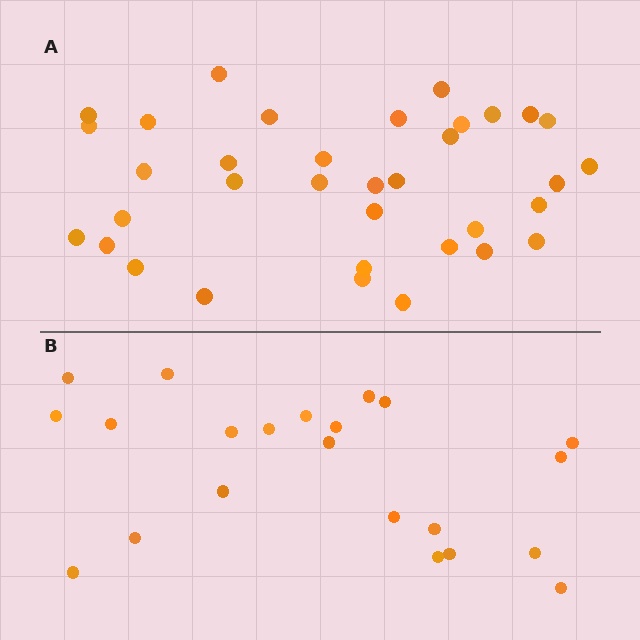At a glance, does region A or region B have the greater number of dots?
Region A (the top region) has more dots.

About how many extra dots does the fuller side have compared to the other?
Region A has approximately 15 more dots than region B.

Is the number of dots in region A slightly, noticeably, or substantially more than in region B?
Region A has substantially more. The ratio is roughly 1.6 to 1.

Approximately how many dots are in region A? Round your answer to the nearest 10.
About 40 dots. (The exact count is 35, which rounds to 40.)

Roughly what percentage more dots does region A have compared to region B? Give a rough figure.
About 60% more.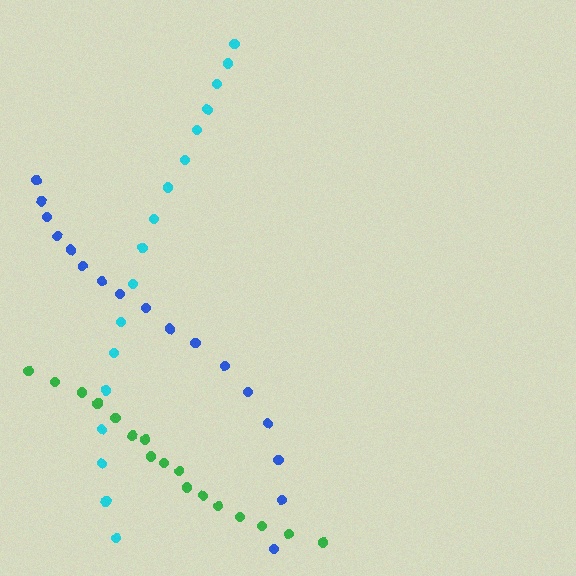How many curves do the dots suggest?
There are 3 distinct paths.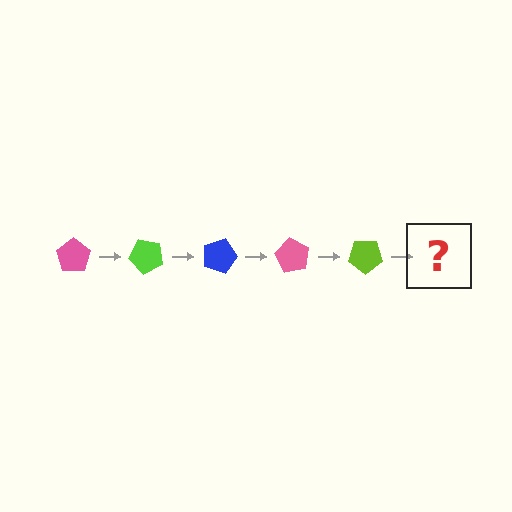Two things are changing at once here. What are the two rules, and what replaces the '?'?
The two rules are that it rotates 45 degrees each step and the color cycles through pink, lime, and blue. The '?' should be a blue pentagon, rotated 225 degrees from the start.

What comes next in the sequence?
The next element should be a blue pentagon, rotated 225 degrees from the start.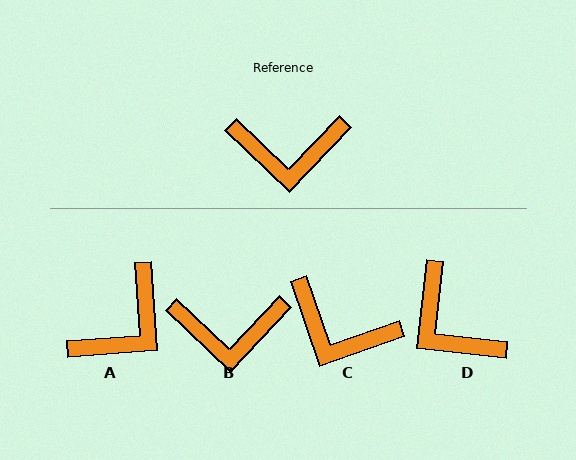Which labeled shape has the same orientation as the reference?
B.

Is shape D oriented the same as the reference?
No, it is off by about 53 degrees.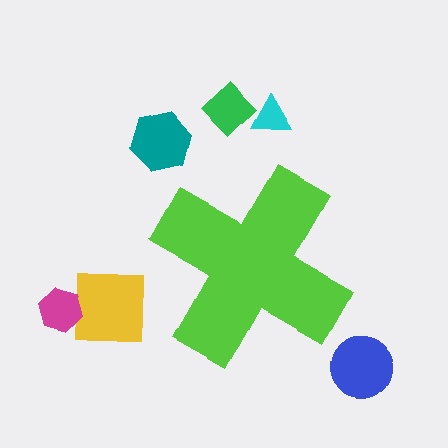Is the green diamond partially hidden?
No, the green diamond is fully visible.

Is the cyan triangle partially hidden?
No, the cyan triangle is fully visible.